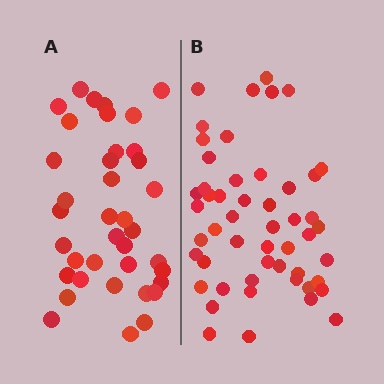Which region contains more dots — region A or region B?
Region B (the right region) has more dots.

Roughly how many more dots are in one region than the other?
Region B has approximately 15 more dots than region A.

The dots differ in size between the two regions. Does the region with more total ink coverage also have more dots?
No. Region A has more total ink coverage because its dots are larger, but region B actually contains more individual dots. Total area can be misleading — the number of items is what matters here.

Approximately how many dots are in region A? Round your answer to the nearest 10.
About 40 dots. (The exact count is 38, which rounds to 40.)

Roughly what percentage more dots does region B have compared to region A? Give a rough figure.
About 35% more.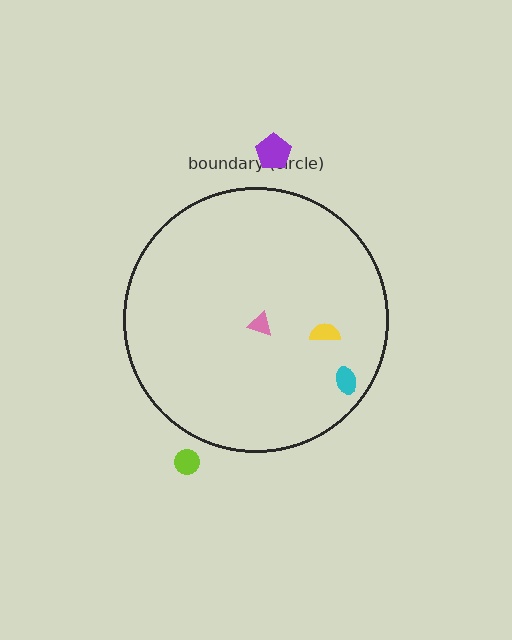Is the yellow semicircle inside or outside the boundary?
Inside.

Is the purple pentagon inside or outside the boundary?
Outside.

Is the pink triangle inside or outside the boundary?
Inside.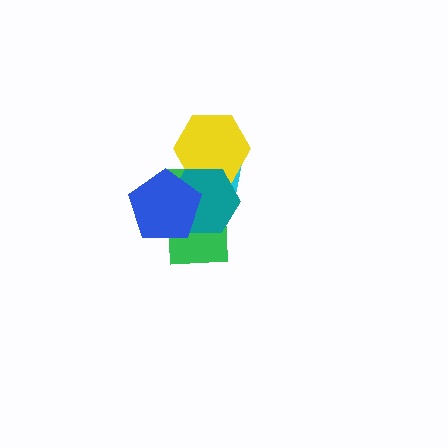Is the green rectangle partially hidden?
Yes, it is partially covered by another shape.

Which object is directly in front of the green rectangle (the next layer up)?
The cyan square is directly in front of the green rectangle.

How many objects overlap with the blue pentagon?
3 objects overlap with the blue pentagon.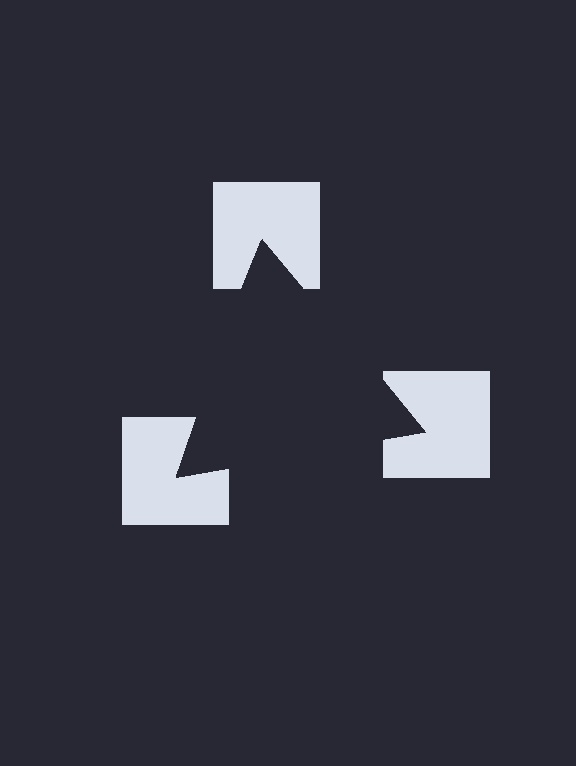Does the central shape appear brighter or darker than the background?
It typically appears slightly darker than the background, even though no actual brightness change is drawn.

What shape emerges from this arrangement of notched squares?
An illusory triangle — its edges are inferred from the aligned wedge cuts in the notched squares, not physically drawn.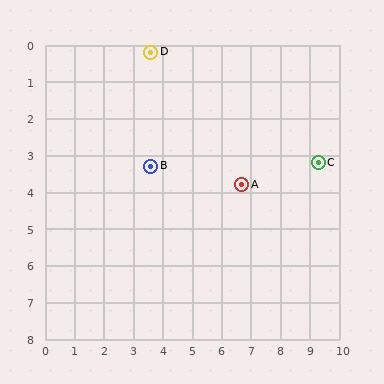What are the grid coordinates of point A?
Point A is at approximately (6.7, 3.8).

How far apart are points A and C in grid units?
Points A and C are about 2.7 grid units apart.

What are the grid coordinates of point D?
Point D is at approximately (3.6, 0.2).